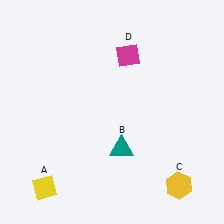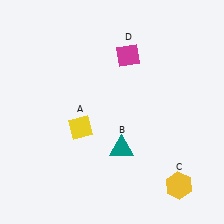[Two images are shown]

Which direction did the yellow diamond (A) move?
The yellow diamond (A) moved up.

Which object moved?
The yellow diamond (A) moved up.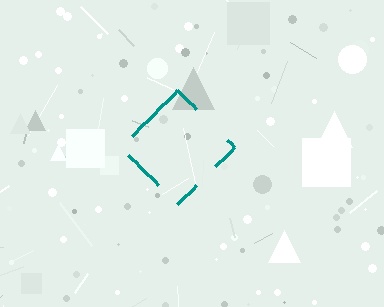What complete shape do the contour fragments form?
The contour fragments form a diamond.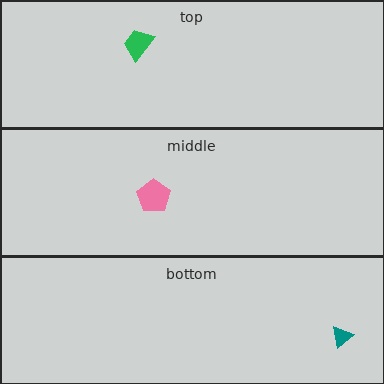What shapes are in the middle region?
The pink pentagon.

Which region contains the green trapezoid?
The top region.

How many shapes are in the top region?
1.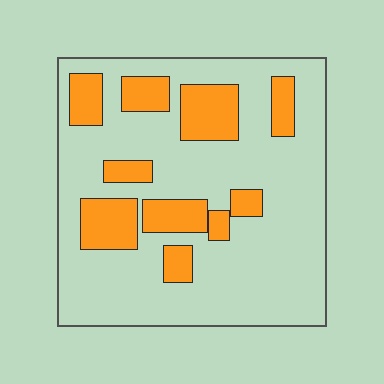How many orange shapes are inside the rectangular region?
10.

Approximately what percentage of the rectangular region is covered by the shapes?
Approximately 25%.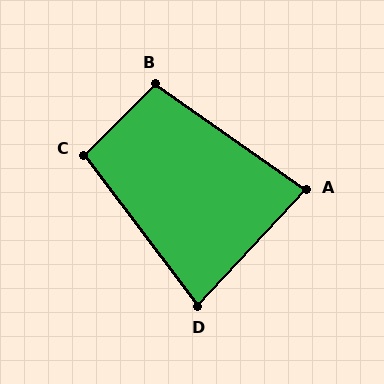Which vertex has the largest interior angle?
B, at approximately 100 degrees.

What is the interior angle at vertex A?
Approximately 82 degrees (acute).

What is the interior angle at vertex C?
Approximately 98 degrees (obtuse).